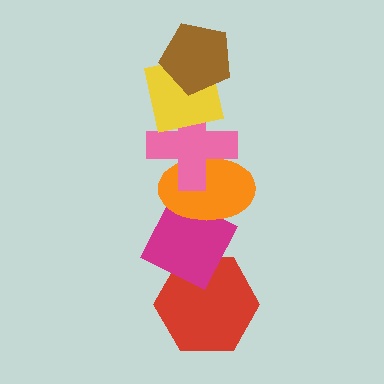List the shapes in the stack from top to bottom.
From top to bottom: the brown pentagon, the yellow square, the pink cross, the orange ellipse, the magenta diamond, the red hexagon.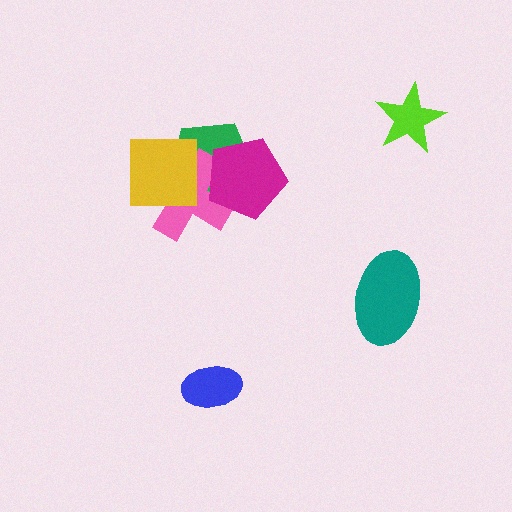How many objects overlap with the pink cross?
3 objects overlap with the pink cross.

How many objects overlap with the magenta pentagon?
2 objects overlap with the magenta pentagon.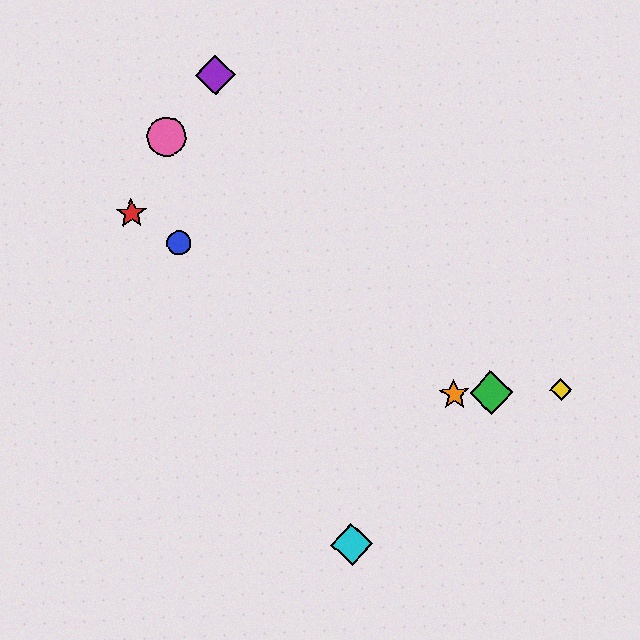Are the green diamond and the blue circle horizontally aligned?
No, the green diamond is at y≈393 and the blue circle is at y≈243.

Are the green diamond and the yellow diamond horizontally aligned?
Yes, both are at y≈393.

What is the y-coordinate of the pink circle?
The pink circle is at y≈137.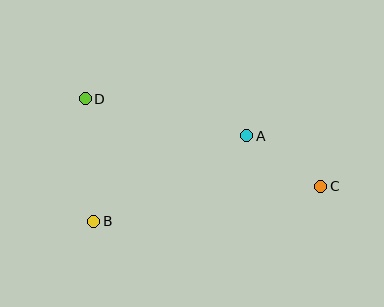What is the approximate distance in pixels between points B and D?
The distance between B and D is approximately 123 pixels.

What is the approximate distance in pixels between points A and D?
The distance between A and D is approximately 166 pixels.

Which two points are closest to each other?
Points A and C are closest to each other.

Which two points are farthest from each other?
Points C and D are farthest from each other.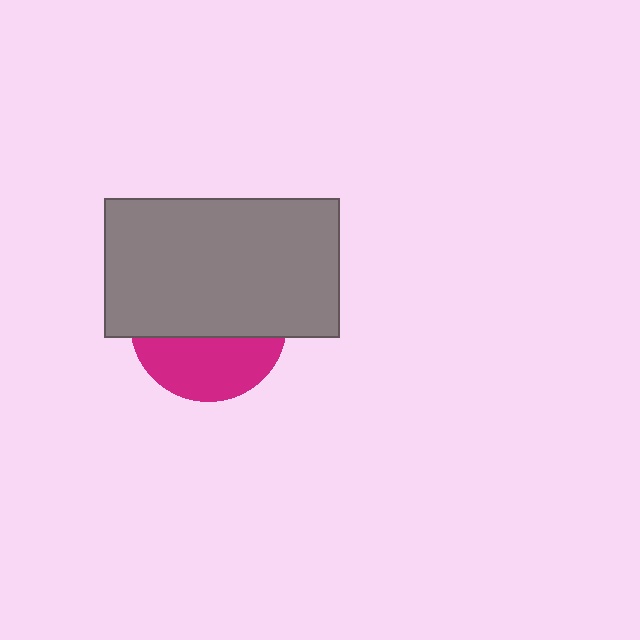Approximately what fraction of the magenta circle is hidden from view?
Roughly 62% of the magenta circle is hidden behind the gray rectangle.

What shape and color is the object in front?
The object in front is a gray rectangle.